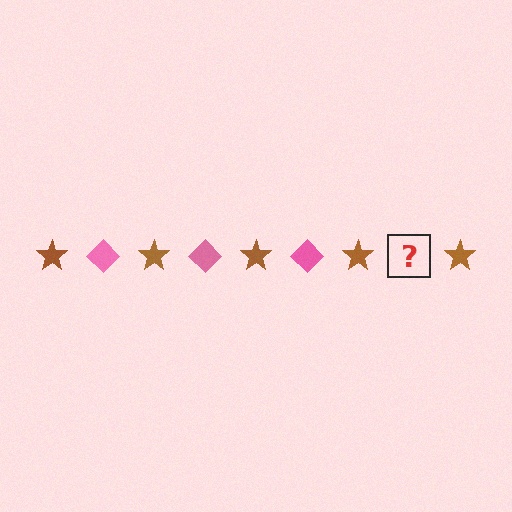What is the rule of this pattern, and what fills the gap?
The rule is that the pattern alternates between brown star and pink diamond. The gap should be filled with a pink diamond.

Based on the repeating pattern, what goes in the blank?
The blank should be a pink diamond.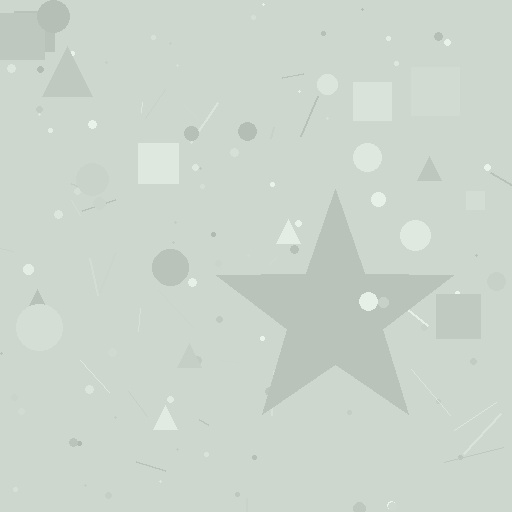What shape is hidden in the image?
A star is hidden in the image.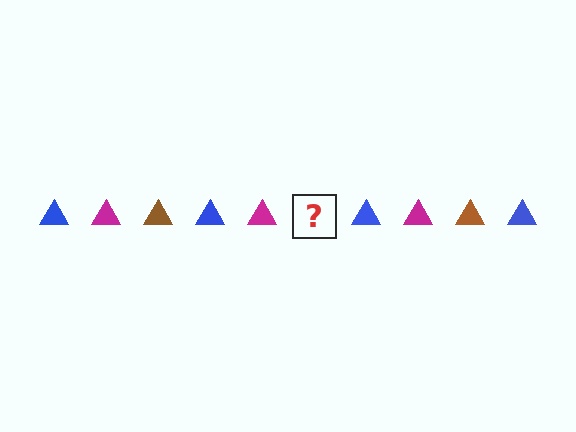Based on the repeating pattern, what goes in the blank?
The blank should be a brown triangle.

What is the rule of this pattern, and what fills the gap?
The rule is that the pattern cycles through blue, magenta, brown triangles. The gap should be filled with a brown triangle.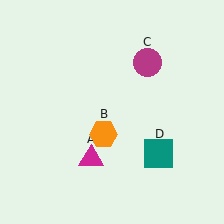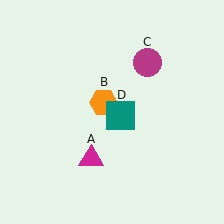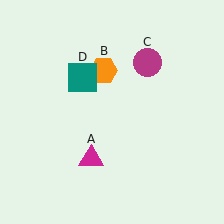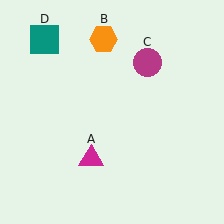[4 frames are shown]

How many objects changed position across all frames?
2 objects changed position: orange hexagon (object B), teal square (object D).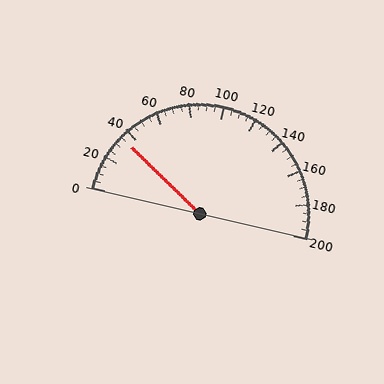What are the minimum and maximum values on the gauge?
The gauge ranges from 0 to 200.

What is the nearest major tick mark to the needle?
The nearest major tick mark is 40.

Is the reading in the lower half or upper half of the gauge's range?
The reading is in the lower half of the range (0 to 200).